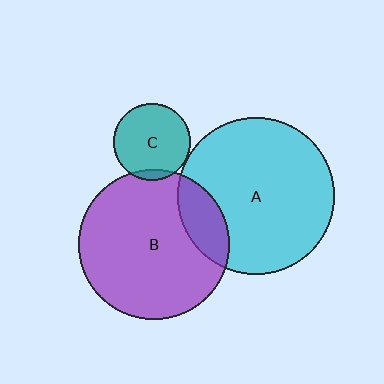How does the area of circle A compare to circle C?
Approximately 4.1 times.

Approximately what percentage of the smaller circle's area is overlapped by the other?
Approximately 15%.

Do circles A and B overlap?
Yes.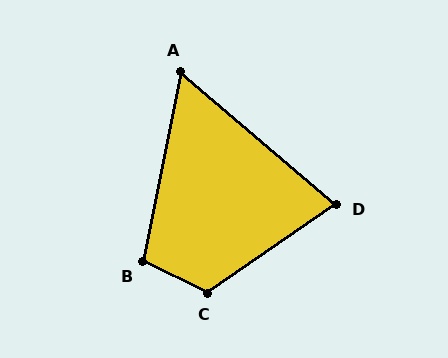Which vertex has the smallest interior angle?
A, at approximately 61 degrees.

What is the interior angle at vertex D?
Approximately 75 degrees (acute).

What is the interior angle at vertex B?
Approximately 105 degrees (obtuse).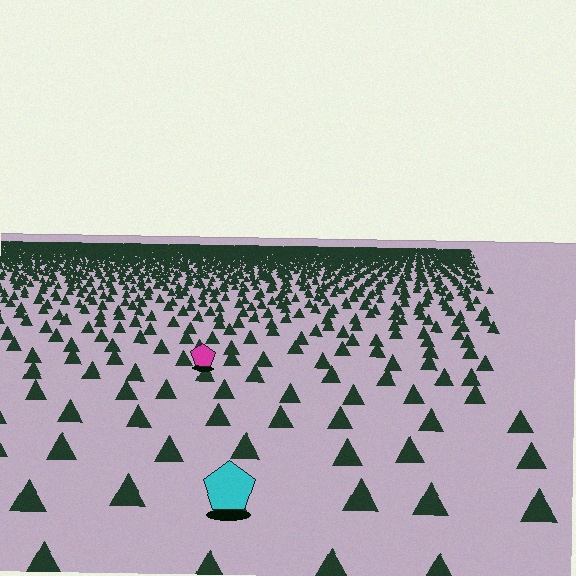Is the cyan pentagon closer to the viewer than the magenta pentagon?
Yes. The cyan pentagon is closer — you can tell from the texture gradient: the ground texture is coarser near it.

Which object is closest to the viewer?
The cyan pentagon is closest. The texture marks near it are larger and more spread out.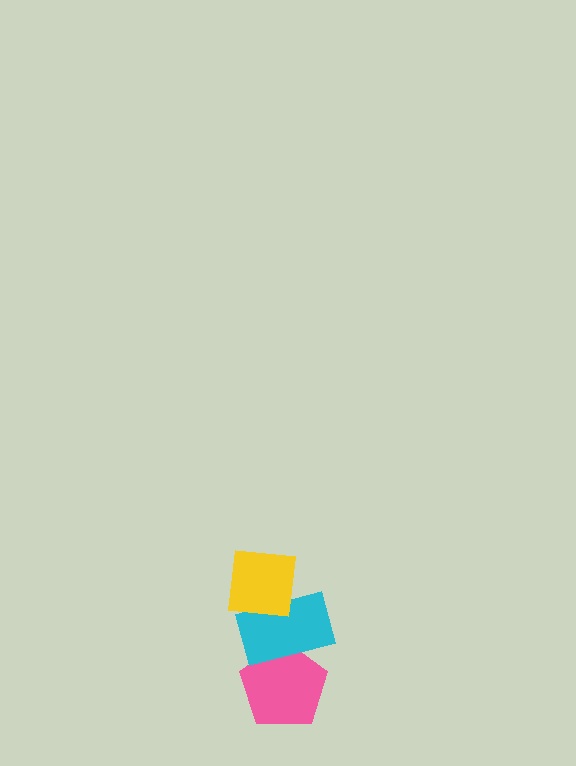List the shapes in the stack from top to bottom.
From top to bottom: the yellow square, the cyan rectangle, the pink pentagon.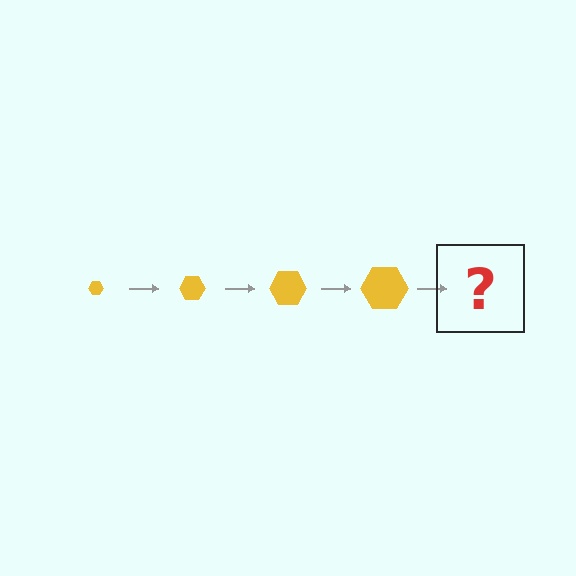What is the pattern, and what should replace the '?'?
The pattern is that the hexagon gets progressively larger each step. The '?' should be a yellow hexagon, larger than the previous one.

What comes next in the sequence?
The next element should be a yellow hexagon, larger than the previous one.